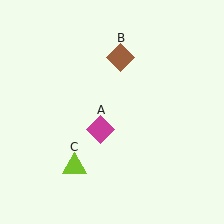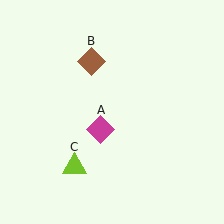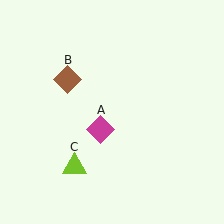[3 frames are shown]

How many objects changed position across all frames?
1 object changed position: brown diamond (object B).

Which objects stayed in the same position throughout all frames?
Magenta diamond (object A) and lime triangle (object C) remained stationary.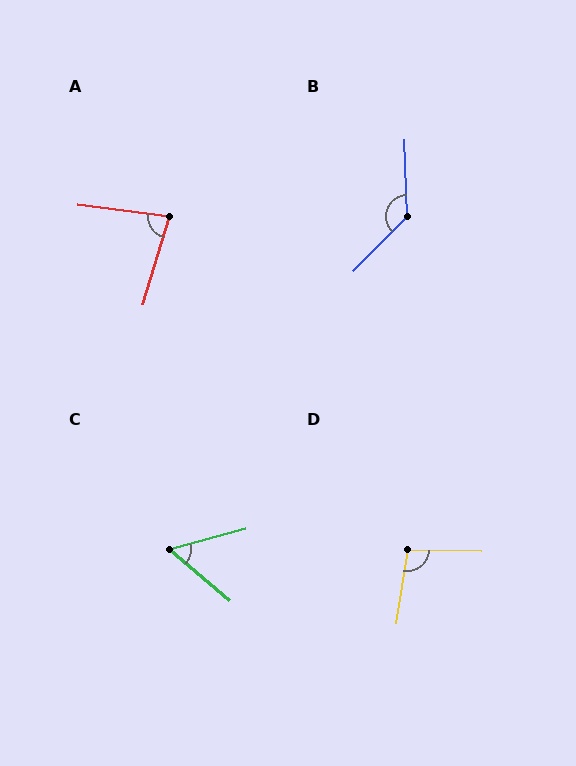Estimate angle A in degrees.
Approximately 80 degrees.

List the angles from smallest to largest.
C (56°), A (80°), D (98°), B (133°).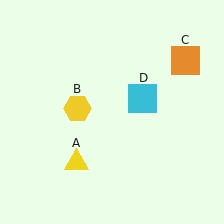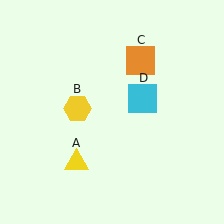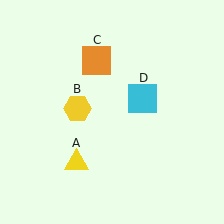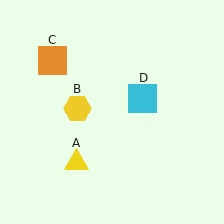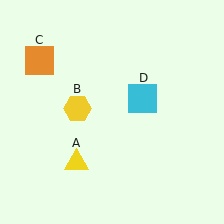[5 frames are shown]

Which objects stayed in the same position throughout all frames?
Yellow triangle (object A) and yellow hexagon (object B) and cyan square (object D) remained stationary.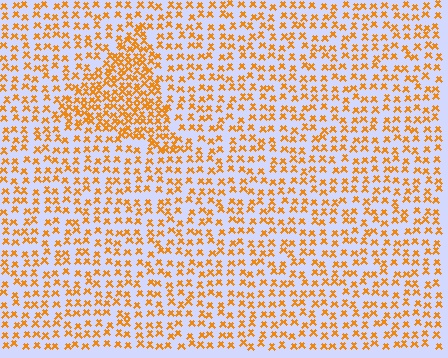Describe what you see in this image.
The image contains small orange elements arranged at two different densities. A triangle-shaped region is visible where the elements are more densely packed than the surrounding area.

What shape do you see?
I see a triangle.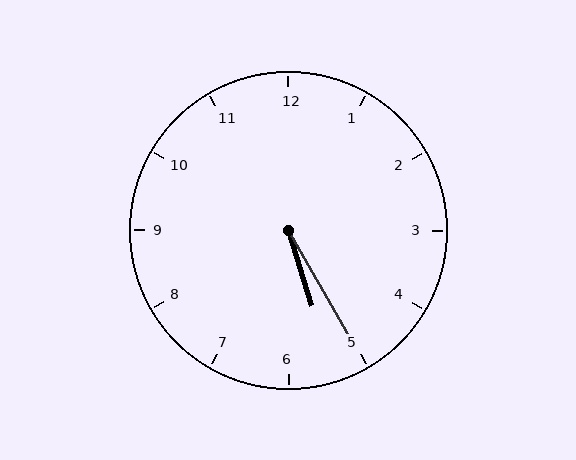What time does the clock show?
5:25.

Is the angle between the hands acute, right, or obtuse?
It is acute.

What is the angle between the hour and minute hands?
Approximately 12 degrees.